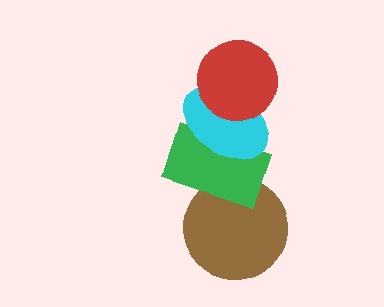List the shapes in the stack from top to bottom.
From top to bottom: the red circle, the cyan ellipse, the green rectangle, the brown circle.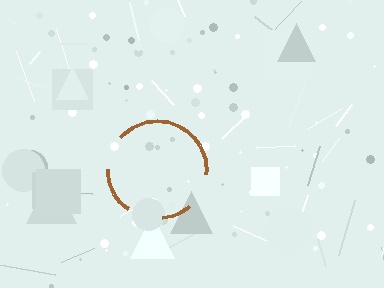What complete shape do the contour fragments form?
The contour fragments form a circle.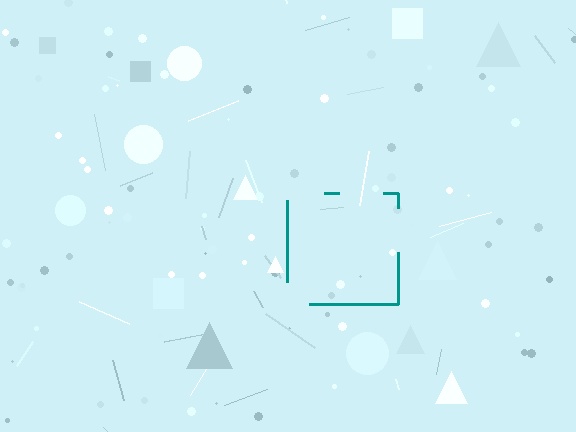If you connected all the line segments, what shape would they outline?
They would outline a square.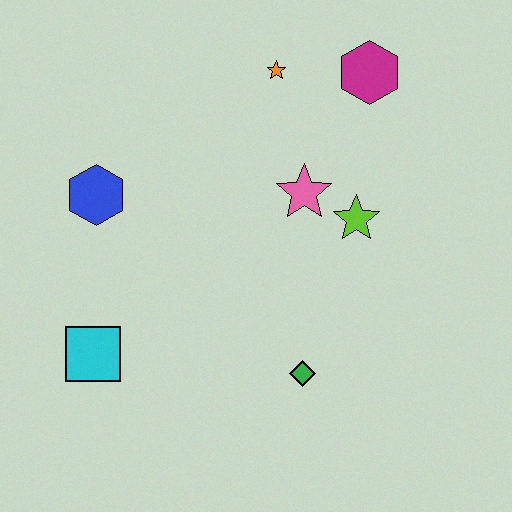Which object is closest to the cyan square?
The blue hexagon is closest to the cyan square.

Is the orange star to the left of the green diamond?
Yes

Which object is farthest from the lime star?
The cyan square is farthest from the lime star.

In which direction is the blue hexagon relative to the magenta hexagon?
The blue hexagon is to the left of the magenta hexagon.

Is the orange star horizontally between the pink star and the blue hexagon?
Yes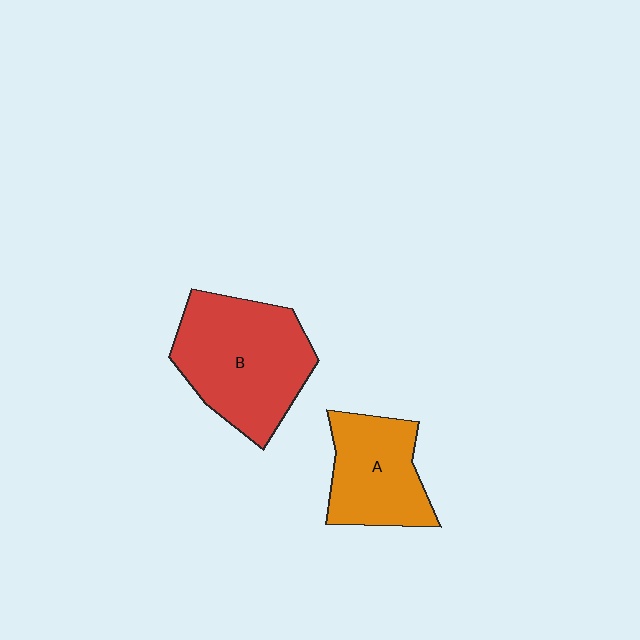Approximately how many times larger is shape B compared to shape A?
Approximately 1.5 times.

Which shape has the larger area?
Shape B (red).